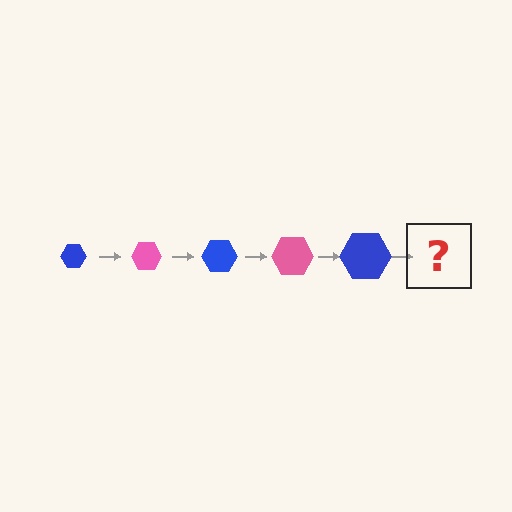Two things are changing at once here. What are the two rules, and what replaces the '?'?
The two rules are that the hexagon grows larger each step and the color cycles through blue and pink. The '?' should be a pink hexagon, larger than the previous one.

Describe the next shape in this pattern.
It should be a pink hexagon, larger than the previous one.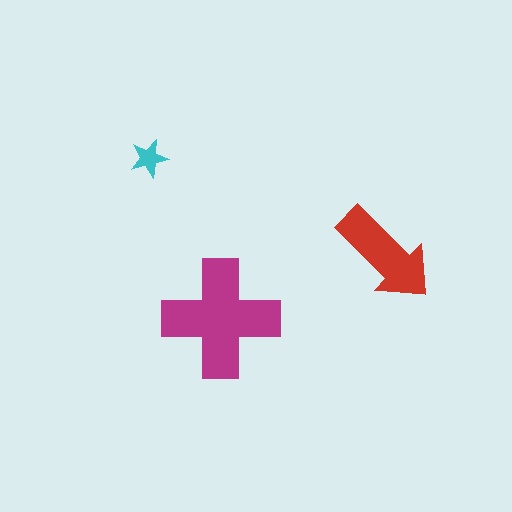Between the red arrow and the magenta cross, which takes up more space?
The magenta cross.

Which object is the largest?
The magenta cross.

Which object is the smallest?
The cyan star.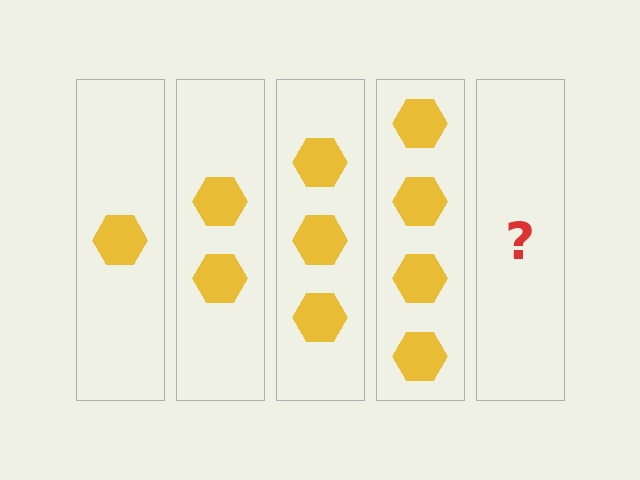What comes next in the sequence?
The next element should be 5 hexagons.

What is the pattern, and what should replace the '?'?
The pattern is that each step adds one more hexagon. The '?' should be 5 hexagons.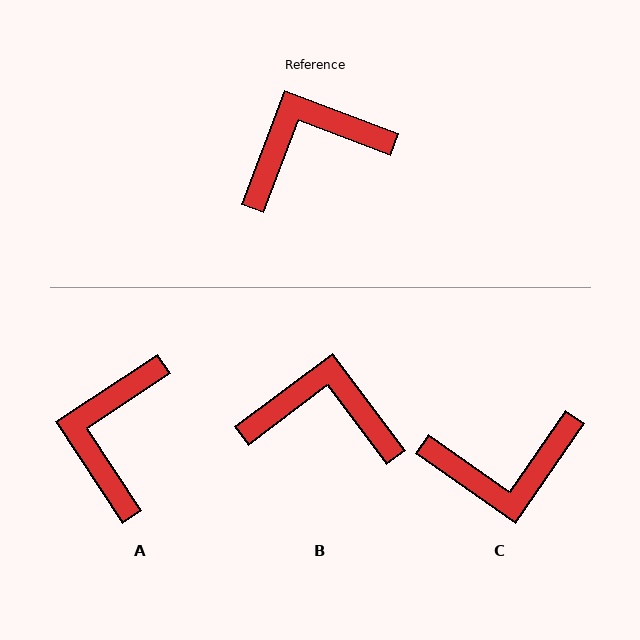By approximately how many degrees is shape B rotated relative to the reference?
Approximately 32 degrees clockwise.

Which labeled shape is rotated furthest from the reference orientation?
C, about 166 degrees away.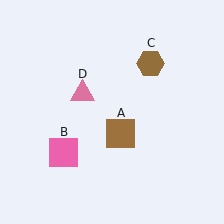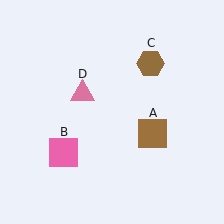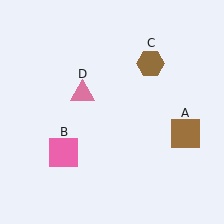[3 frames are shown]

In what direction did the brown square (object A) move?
The brown square (object A) moved right.